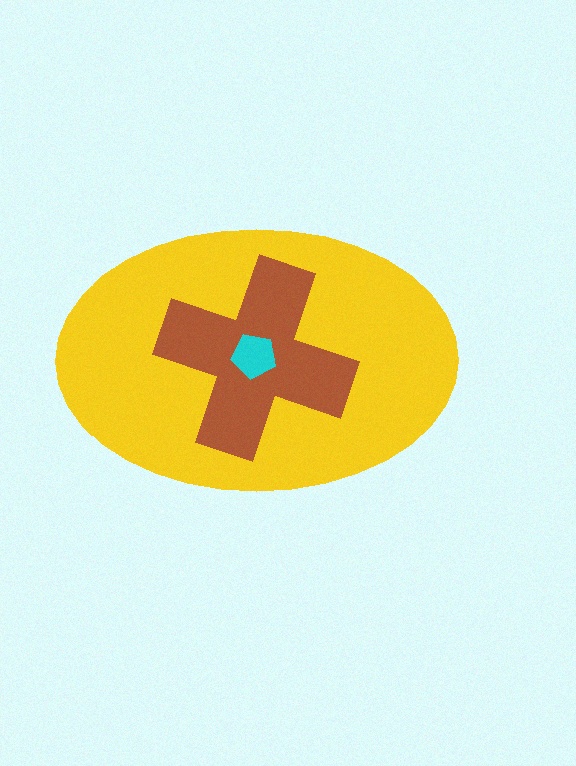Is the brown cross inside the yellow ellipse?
Yes.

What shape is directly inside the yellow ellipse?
The brown cross.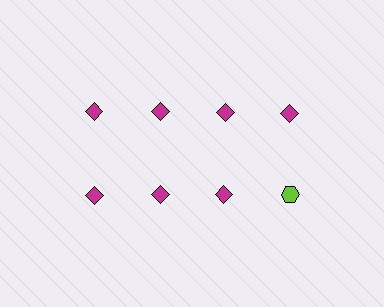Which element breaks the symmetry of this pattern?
The lime hexagon in the second row, second from right column breaks the symmetry. All other shapes are magenta diamonds.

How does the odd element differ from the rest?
It differs in both color (lime instead of magenta) and shape (hexagon instead of diamond).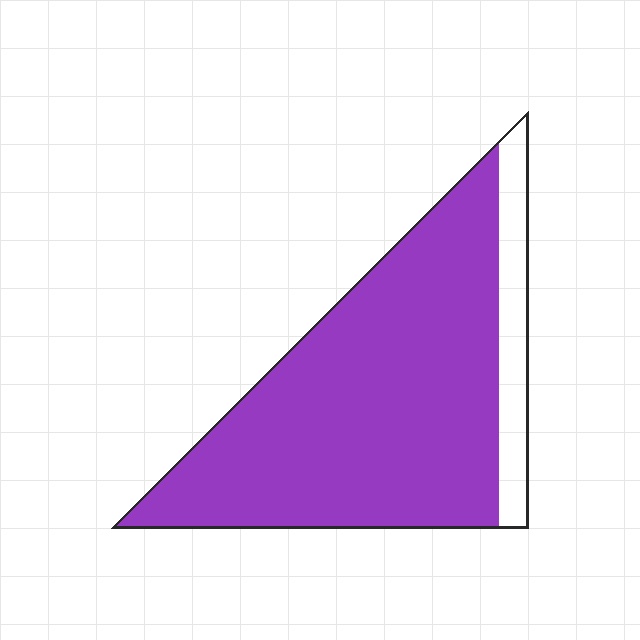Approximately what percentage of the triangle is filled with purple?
Approximately 85%.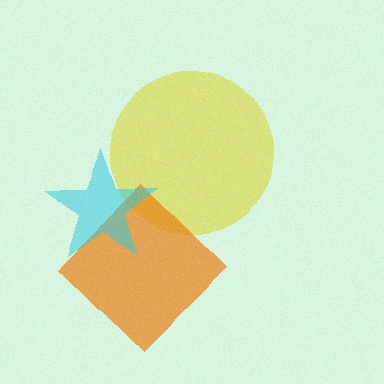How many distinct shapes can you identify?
There are 3 distinct shapes: a yellow circle, an orange diamond, a cyan star.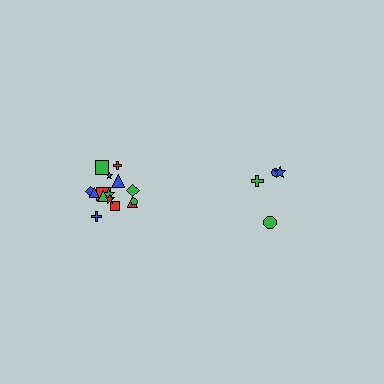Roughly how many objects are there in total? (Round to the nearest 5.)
Roughly 20 objects in total.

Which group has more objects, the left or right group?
The left group.